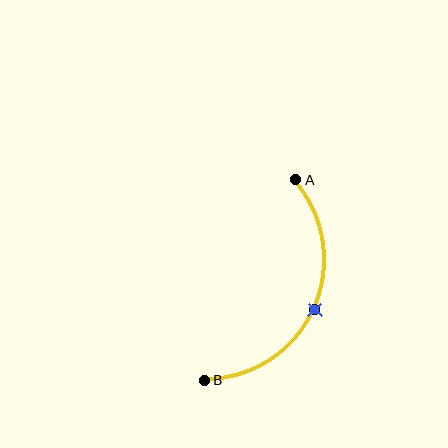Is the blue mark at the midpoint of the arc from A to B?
Yes. The blue mark lies on the arc at equal arc-length from both A and B — it is the arc midpoint.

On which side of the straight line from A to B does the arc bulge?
The arc bulges to the right of the straight line connecting A and B.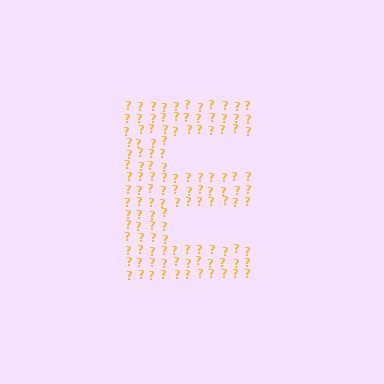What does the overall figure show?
The overall figure shows the letter E.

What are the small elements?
The small elements are question marks.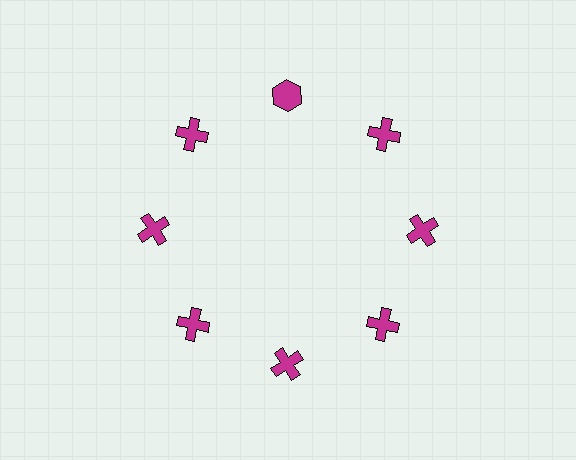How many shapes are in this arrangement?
There are 8 shapes arranged in a ring pattern.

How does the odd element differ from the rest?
It has a different shape: hexagon instead of cross.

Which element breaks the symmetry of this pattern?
The magenta hexagon at roughly the 12 o'clock position breaks the symmetry. All other shapes are magenta crosses.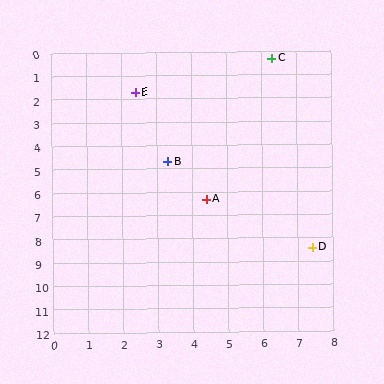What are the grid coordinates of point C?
Point C is at approximately (6.3, 0.3).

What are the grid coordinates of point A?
Point A is at approximately (4.4, 6.3).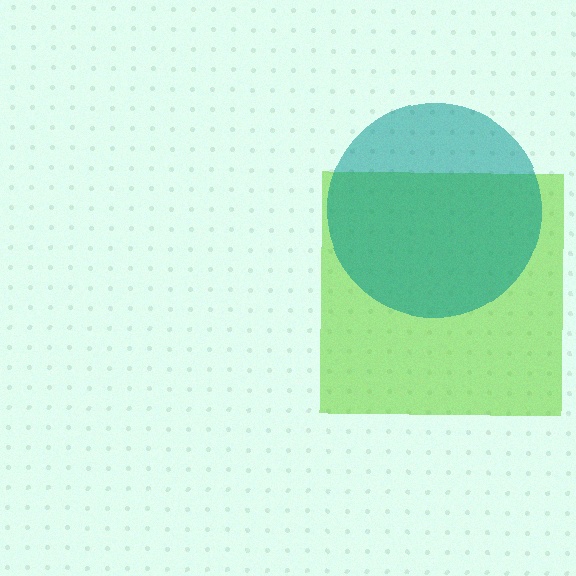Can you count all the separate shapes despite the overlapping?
Yes, there are 2 separate shapes.